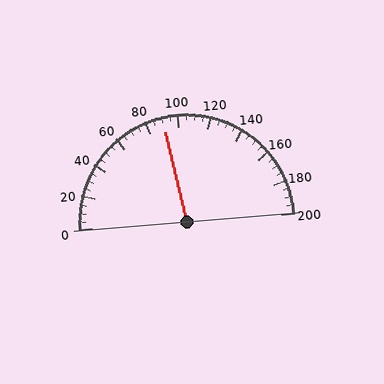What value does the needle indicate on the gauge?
The needle indicates approximately 90.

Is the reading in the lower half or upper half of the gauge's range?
The reading is in the lower half of the range (0 to 200).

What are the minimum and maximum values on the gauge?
The gauge ranges from 0 to 200.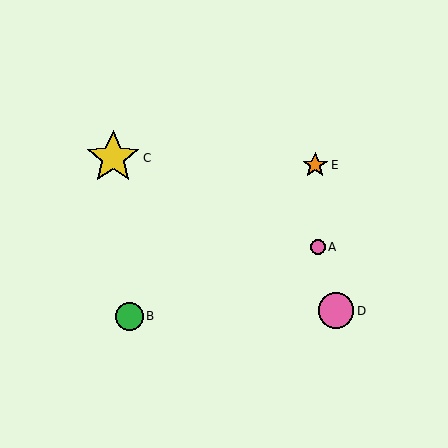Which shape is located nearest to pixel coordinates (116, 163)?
The yellow star (labeled C) at (113, 158) is nearest to that location.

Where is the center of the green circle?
The center of the green circle is at (129, 316).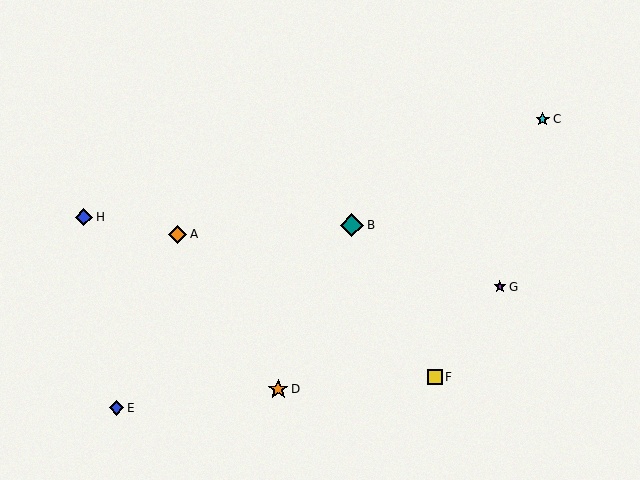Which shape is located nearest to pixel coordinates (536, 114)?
The cyan star (labeled C) at (543, 119) is nearest to that location.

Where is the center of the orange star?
The center of the orange star is at (278, 389).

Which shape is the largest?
The teal diamond (labeled B) is the largest.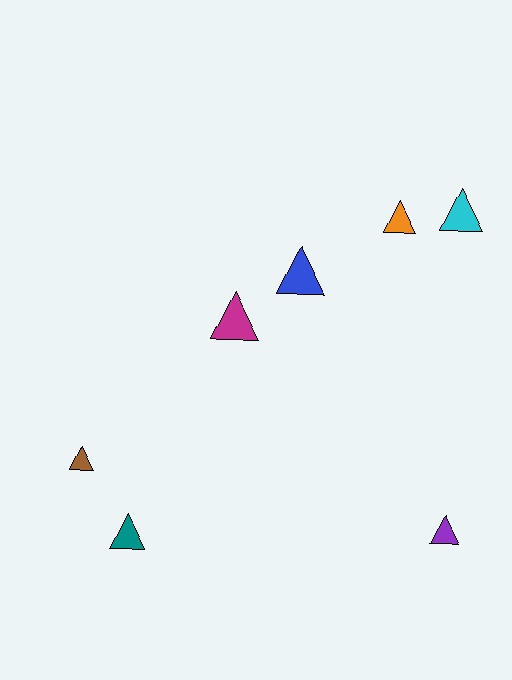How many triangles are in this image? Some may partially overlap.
There are 7 triangles.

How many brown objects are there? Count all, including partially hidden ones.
There is 1 brown object.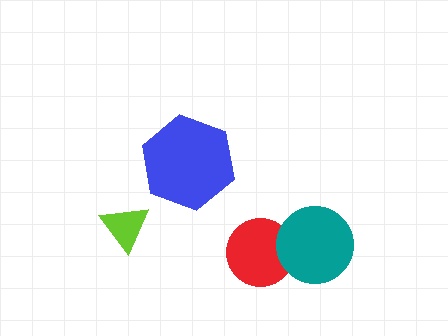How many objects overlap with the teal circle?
1 object overlaps with the teal circle.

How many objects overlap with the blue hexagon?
0 objects overlap with the blue hexagon.